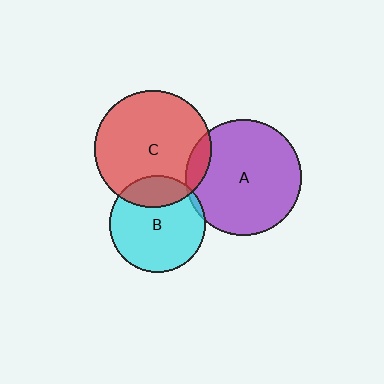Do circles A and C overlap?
Yes.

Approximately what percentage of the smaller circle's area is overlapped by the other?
Approximately 10%.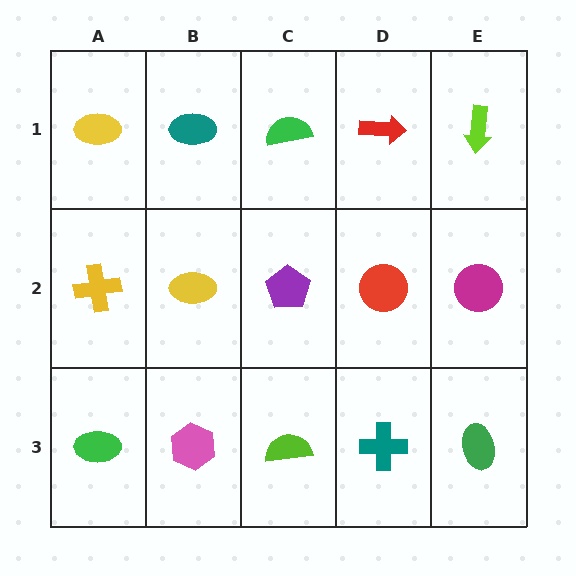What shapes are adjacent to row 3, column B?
A yellow ellipse (row 2, column B), a green ellipse (row 3, column A), a lime semicircle (row 3, column C).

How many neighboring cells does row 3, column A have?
2.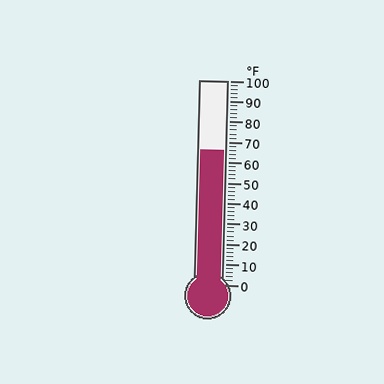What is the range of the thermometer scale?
The thermometer scale ranges from 0°F to 100°F.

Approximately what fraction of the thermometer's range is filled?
The thermometer is filled to approximately 65% of its range.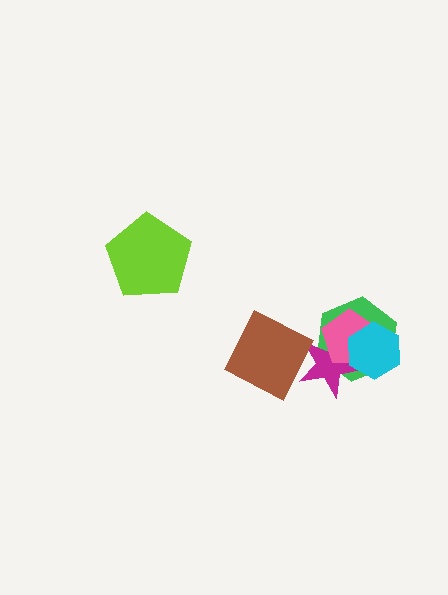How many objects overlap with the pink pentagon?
3 objects overlap with the pink pentagon.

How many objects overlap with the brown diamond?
1 object overlaps with the brown diamond.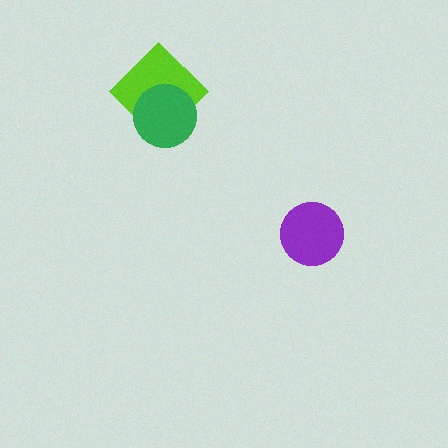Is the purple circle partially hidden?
No, no other shape covers it.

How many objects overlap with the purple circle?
0 objects overlap with the purple circle.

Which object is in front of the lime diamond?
The green circle is in front of the lime diamond.